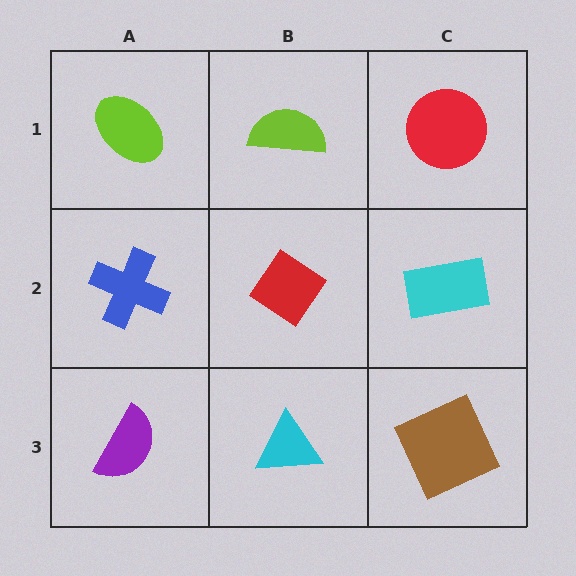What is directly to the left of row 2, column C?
A red diamond.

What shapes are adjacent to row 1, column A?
A blue cross (row 2, column A), a lime semicircle (row 1, column B).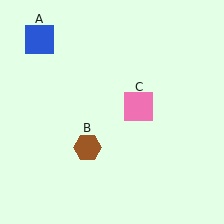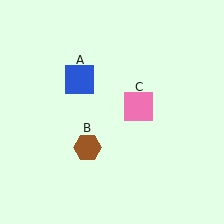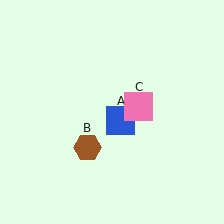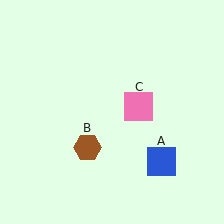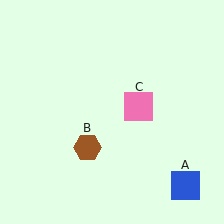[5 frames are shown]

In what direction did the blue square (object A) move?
The blue square (object A) moved down and to the right.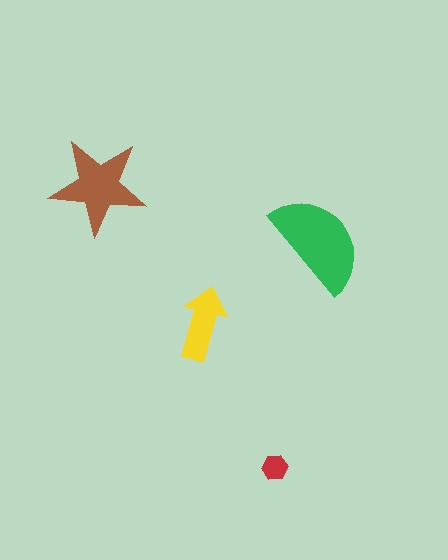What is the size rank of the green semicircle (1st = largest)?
1st.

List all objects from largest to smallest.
The green semicircle, the brown star, the yellow arrow, the red hexagon.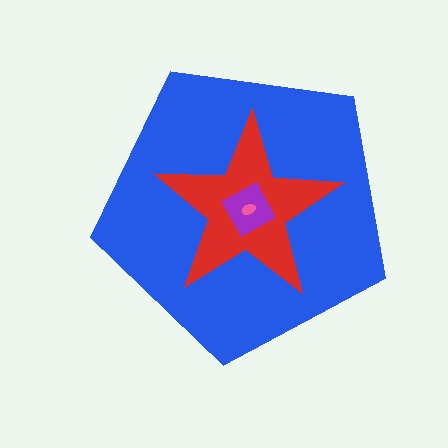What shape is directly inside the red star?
The purple diamond.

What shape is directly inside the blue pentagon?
The red star.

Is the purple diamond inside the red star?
Yes.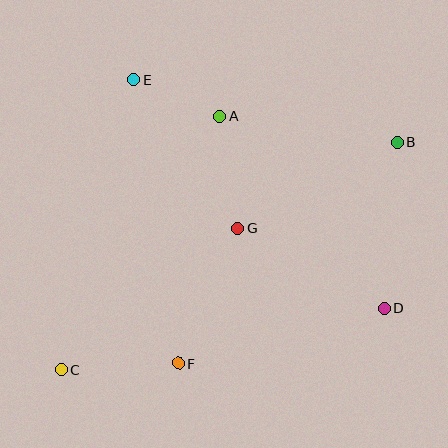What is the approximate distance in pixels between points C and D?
The distance between C and D is approximately 329 pixels.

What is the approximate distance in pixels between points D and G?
The distance between D and G is approximately 167 pixels.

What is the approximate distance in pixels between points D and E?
The distance between D and E is approximately 339 pixels.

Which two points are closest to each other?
Points A and E are closest to each other.